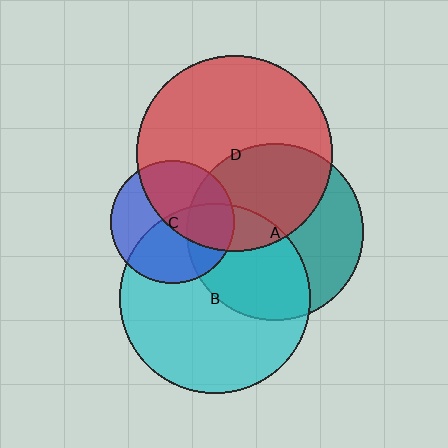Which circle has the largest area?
Circle D (red).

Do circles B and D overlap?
Yes.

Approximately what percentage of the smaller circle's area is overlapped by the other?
Approximately 15%.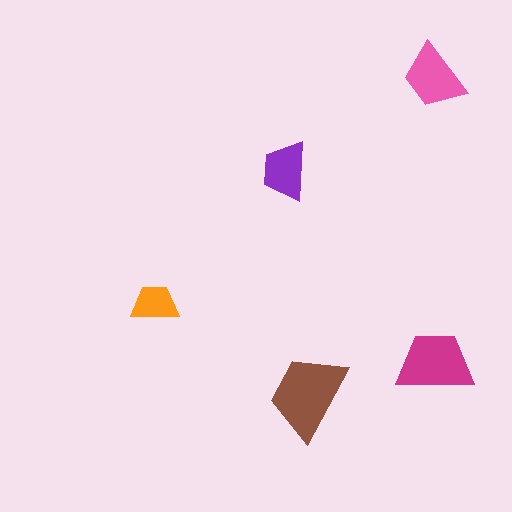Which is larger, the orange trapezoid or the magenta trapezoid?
The magenta one.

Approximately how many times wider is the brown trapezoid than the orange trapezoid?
About 2 times wider.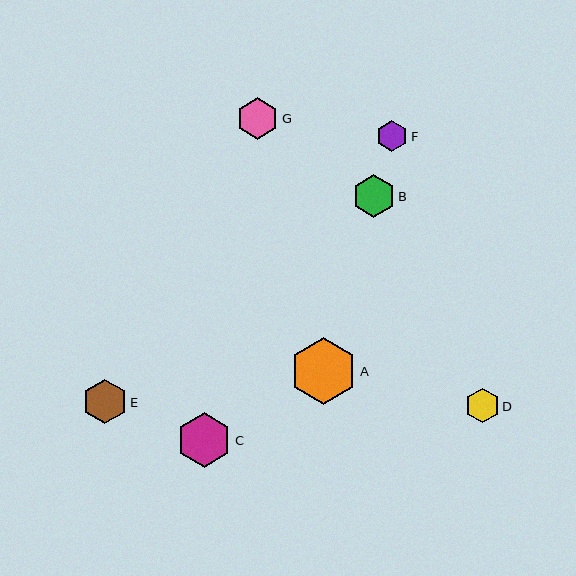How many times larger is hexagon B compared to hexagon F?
Hexagon B is approximately 1.4 times the size of hexagon F.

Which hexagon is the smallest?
Hexagon F is the smallest with a size of approximately 31 pixels.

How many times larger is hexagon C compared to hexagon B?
Hexagon C is approximately 1.3 times the size of hexagon B.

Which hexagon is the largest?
Hexagon A is the largest with a size of approximately 67 pixels.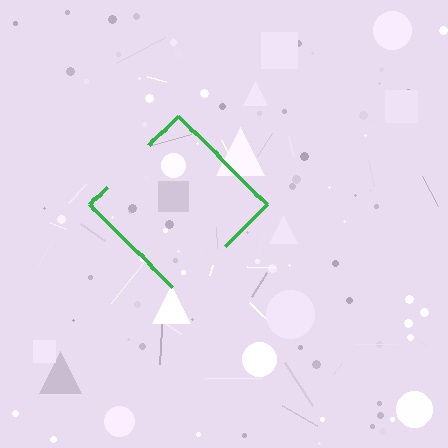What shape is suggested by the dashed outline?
The dashed outline suggests a diamond.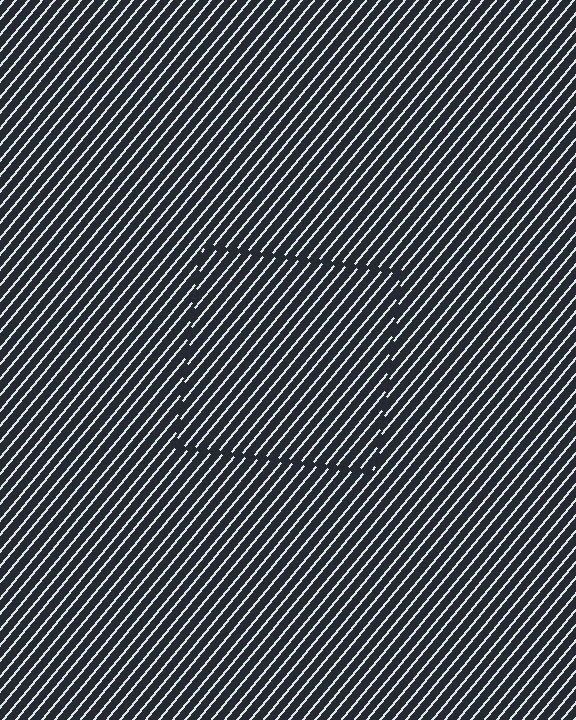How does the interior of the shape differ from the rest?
The interior of the shape contains the same grating, shifted by half a period — the contour is defined by the phase discontinuity where line-ends from the inner and outer gratings abut.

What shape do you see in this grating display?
An illusory square. The interior of the shape contains the same grating, shifted by half a period — the contour is defined by the phase discontinuity where line-ends from the inner and outer gratings abut.